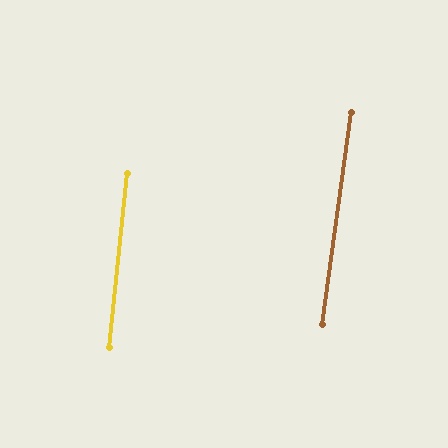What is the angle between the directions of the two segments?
Approximately 2 degrees.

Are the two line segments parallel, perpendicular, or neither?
Parallel — their directions differ by only 1.9°.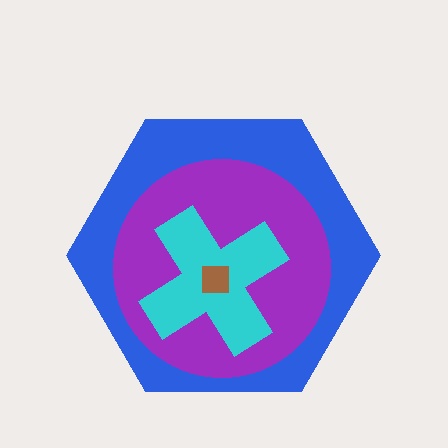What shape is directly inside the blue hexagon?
The purple circle.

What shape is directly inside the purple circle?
The cyan cross.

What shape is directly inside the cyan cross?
The brown square.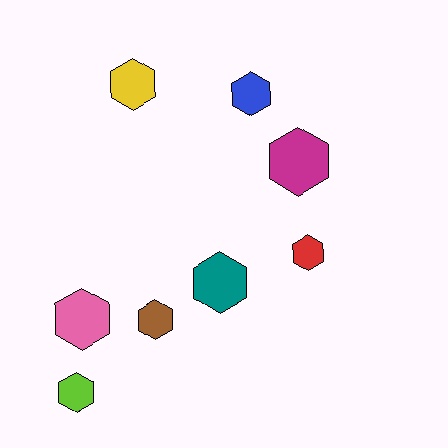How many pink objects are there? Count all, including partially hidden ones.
There is 1 pink object.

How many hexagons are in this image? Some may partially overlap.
There are 8 hexagons.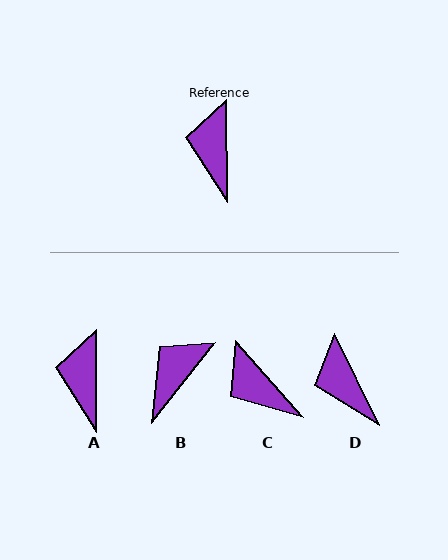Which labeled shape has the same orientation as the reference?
A.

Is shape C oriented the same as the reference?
No, it is off by about 41 degrees.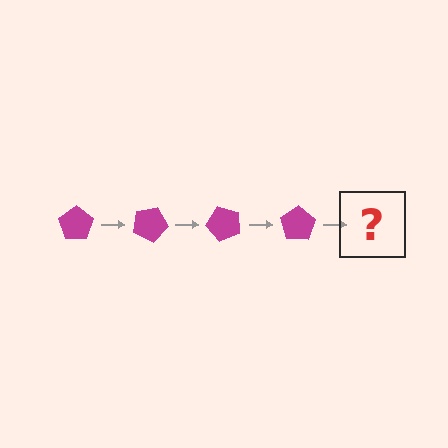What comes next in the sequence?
The next element should be a magenta pentagon rotated 100 degrees.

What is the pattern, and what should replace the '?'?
The pattern is that the pentagon rotates 25 degrees each step. The '?' should be a magenta pentagon rotated 100 degrees.